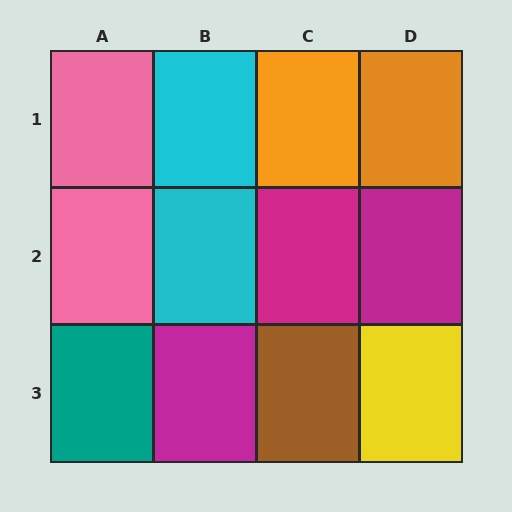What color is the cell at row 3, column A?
Teal.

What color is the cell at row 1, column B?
Cyan.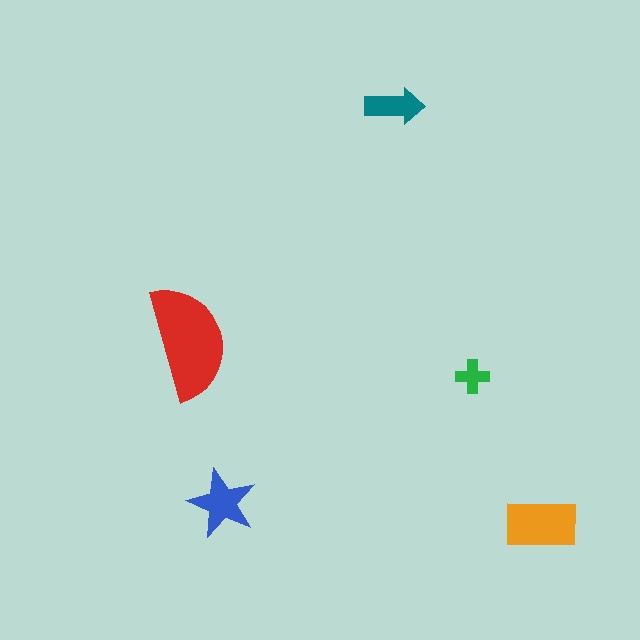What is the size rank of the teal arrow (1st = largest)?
4th.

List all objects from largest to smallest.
The red semicircle, the orange rectangle, the blue star, the teal arrow, the green cross.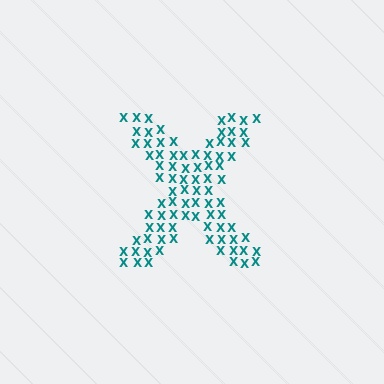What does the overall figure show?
The overall figure shows the letter X.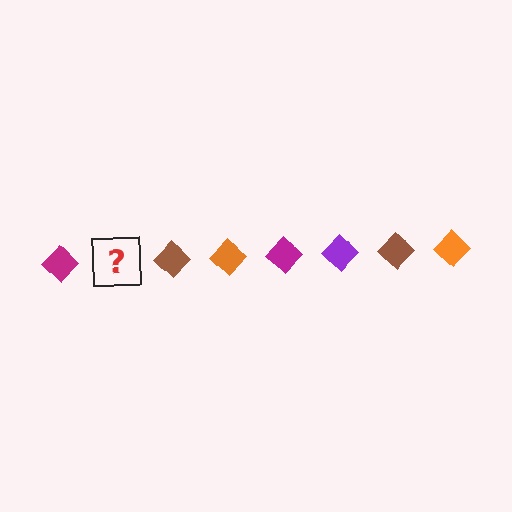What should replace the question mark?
The question mark should be replaced with a purple diamond.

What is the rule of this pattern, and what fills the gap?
The rule is that the pattern cycles through magenta, purple, brown, orange diamonds. The gap should be filled with a purple diamond.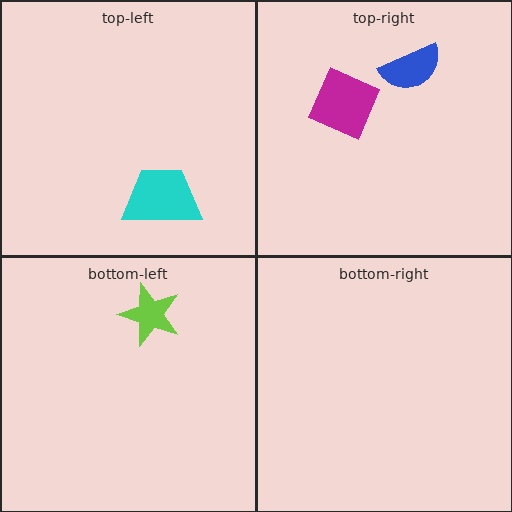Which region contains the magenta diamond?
The top-right region.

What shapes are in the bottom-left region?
The lime star.